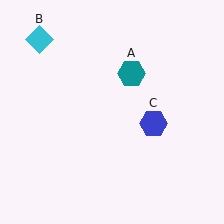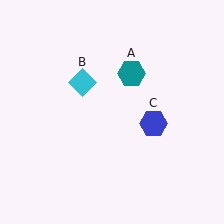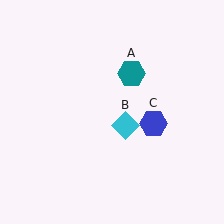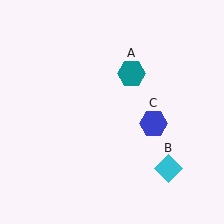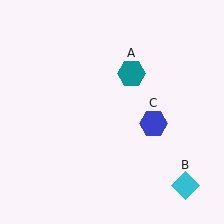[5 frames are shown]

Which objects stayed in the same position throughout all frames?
Teal hexagon (object A) and blue hexagon (object C) remained stationary.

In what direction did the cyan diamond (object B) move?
The cyan diamond (object B) moved down and to the right.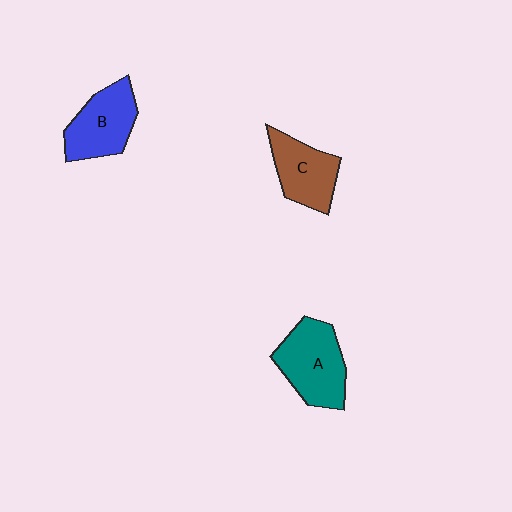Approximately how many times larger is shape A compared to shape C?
Approximately 1.3 times.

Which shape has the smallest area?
Shape C (brown).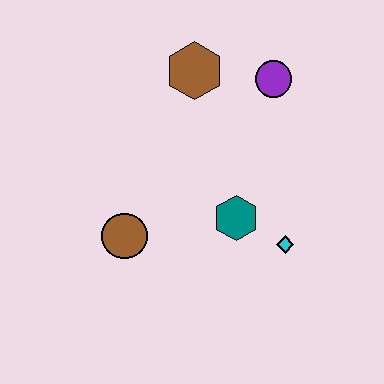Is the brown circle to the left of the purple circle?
Yes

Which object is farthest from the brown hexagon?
The cyan diamond is farthest from the brown hexagon.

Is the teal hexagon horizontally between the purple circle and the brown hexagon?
Yes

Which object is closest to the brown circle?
The teal hexagon is closest to the brown circle.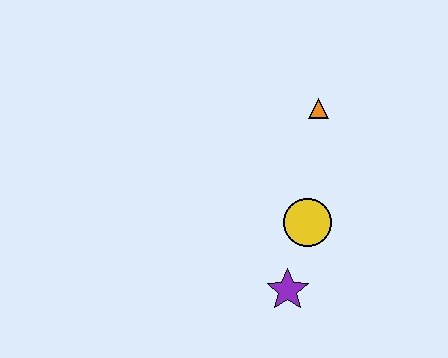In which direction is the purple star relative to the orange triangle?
The purple star is below the orange triangle.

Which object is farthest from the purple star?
The orange triangle is farthest from the purple star.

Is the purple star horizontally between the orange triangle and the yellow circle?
No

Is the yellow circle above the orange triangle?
No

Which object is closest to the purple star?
The yellow circle is closest to the purple star.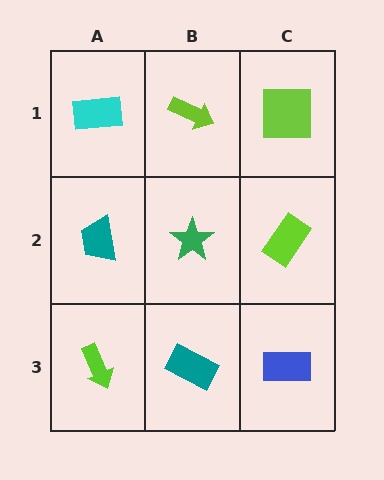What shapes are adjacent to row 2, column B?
A lime arrow (row 1, column B), a teal rectangle (row 3, column B), a teal trapezoid (row 2, column A), a lime rectangle (row 2, column C).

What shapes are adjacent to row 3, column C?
A lime rectangle (row 2, column C), a teal rectangle (row 3, column B).